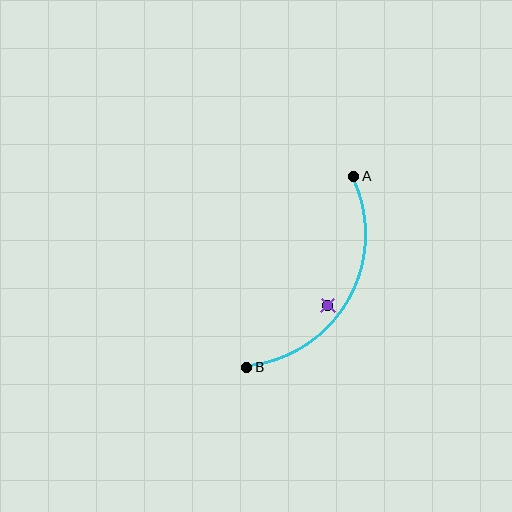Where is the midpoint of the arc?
The arc midpoint is the point on the curve farthest from the straight line joining A and B. It sits to the right of that line.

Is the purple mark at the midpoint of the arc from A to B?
No — the purple mark does not lie on the arc at all. It sits slightly inside the curve.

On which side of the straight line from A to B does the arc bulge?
The arc bulges to the right of the straight line connecting A and B.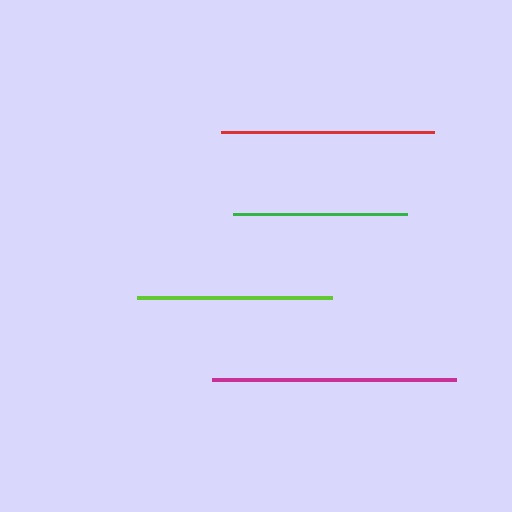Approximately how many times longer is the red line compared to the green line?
The red line is approximately 1.2 times the length of the green line.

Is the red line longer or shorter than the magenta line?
The magenta line is longer than the red line.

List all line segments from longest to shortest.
From longest to shortest: magenta, red, lime, green.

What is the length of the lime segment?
The lime segment is approximately 195 pixels long.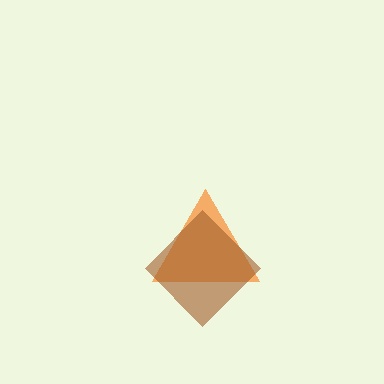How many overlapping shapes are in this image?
There are 2 overlapping shapes in the image.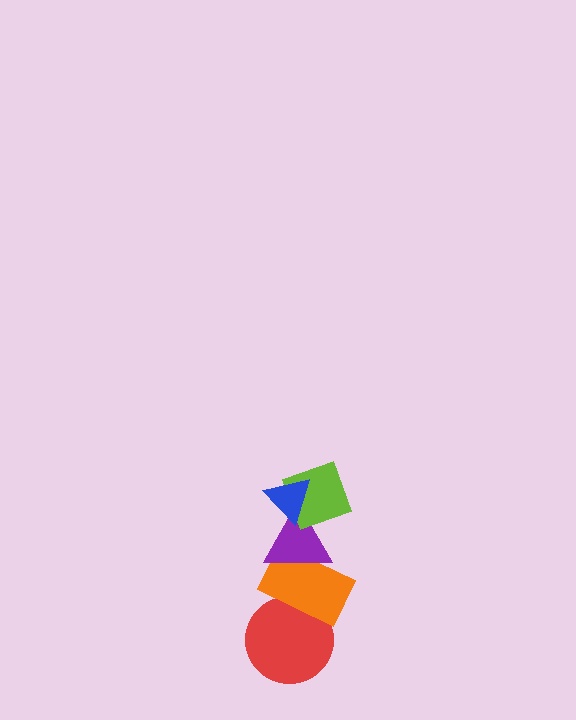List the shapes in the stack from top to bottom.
From top to bottom: the blue triangle, the lime diamond, the purple triangle, the orange rectangle, the red circle.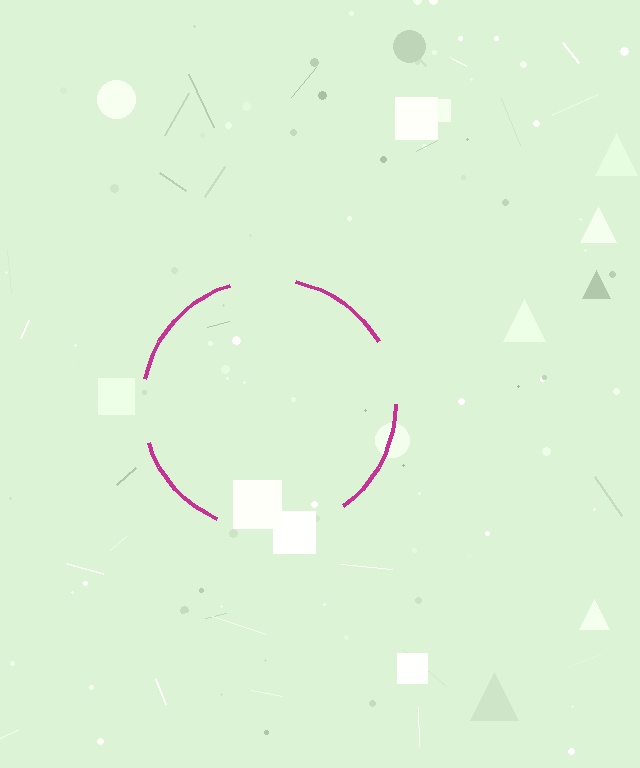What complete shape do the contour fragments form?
The contour fragments form a circle.